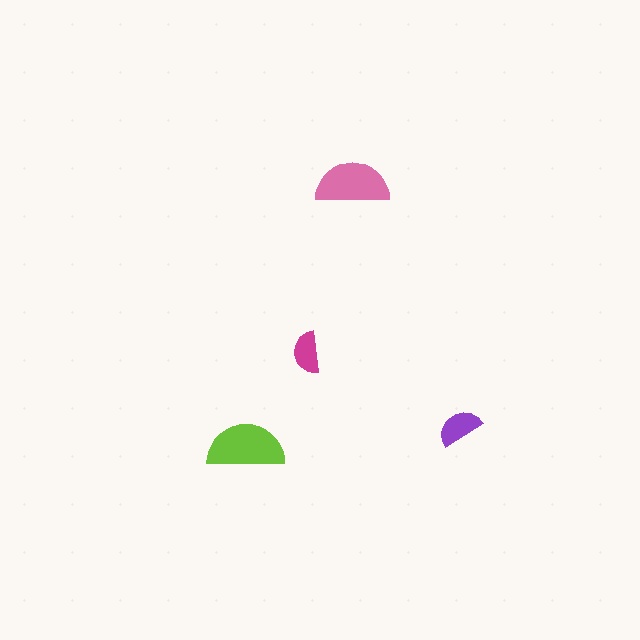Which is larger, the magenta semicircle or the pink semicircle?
The pink one.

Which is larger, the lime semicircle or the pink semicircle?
The lime one.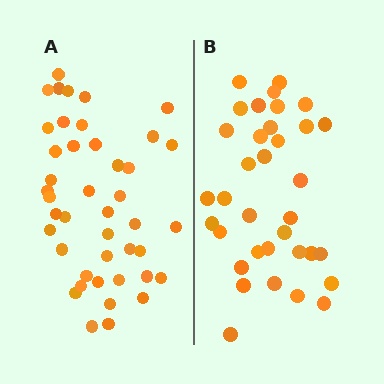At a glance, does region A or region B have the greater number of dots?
Region A (the left region) has more dots.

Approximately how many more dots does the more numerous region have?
Region A has roughly 8 or so more dots than region B.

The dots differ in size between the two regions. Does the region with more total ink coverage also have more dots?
No. Region B has more total ink coverage because its dots are larger, but region A actually contains more individual dots. Total area can be misleading — the number of items is what matters here.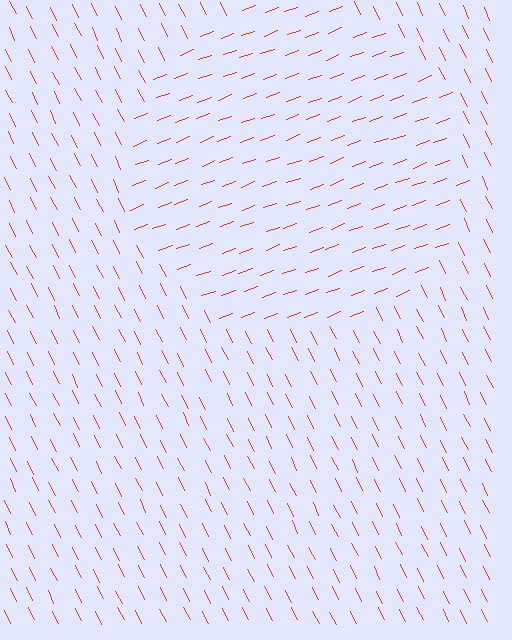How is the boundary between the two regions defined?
The boundary is defined purely by a change in line orientation (approximately 84 degrees difference). All lines are the same color and thickness.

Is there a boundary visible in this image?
Yes, there is a texture boundary formed by a change in line orientation.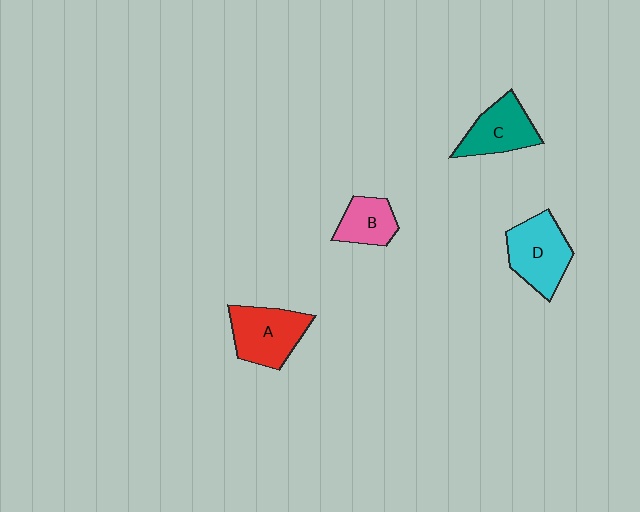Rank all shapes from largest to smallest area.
From largest to smallest: D (cyan), A (red), C (teal), B (pink).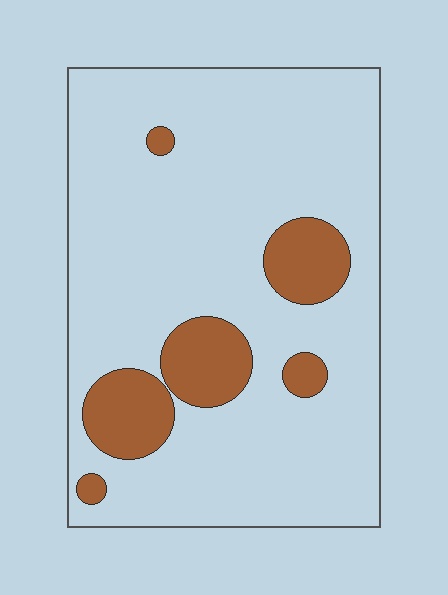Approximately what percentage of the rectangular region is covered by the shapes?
Approximately 15%.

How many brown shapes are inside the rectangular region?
6.